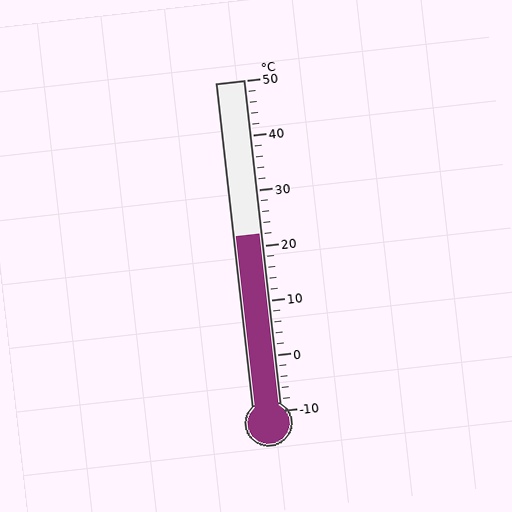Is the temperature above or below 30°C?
The temperature is below 30°C.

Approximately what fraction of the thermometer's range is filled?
The thermometer is filled to approximately 55% of its range.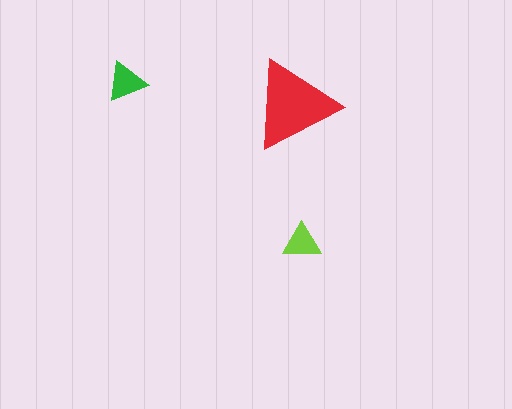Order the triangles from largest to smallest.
the red one, the green one, the lime one.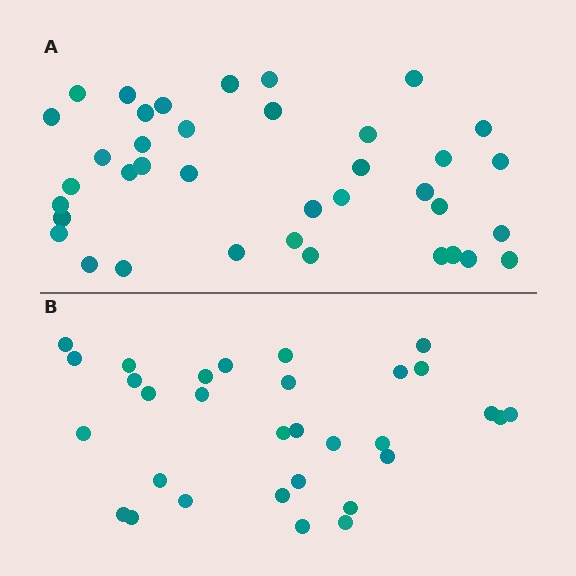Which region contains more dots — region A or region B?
Region A (the top region) has more dots.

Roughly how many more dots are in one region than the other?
Region A has roughly 8 or so more dots than region B.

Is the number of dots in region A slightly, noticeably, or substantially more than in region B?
Region A has only slightly more — the two regions are fairly close. The ratio is roughly 1.2 to 1.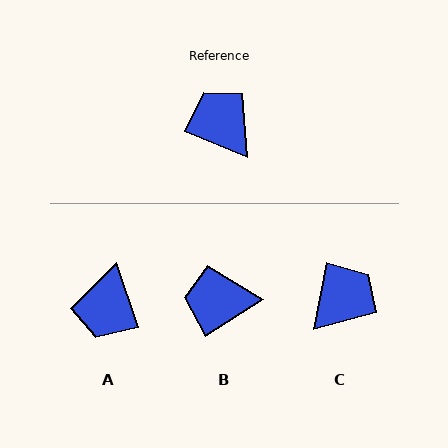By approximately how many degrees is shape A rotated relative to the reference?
Approximately 131 degrees counter-clockwise.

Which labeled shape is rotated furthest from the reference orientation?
A, about 131 degrees away.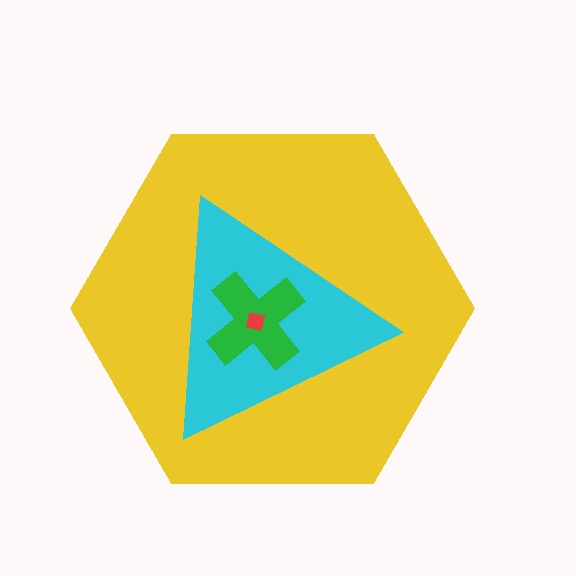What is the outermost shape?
The yellow hexagon.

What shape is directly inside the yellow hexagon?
The cyan triangle.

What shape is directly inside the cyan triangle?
The green cross.